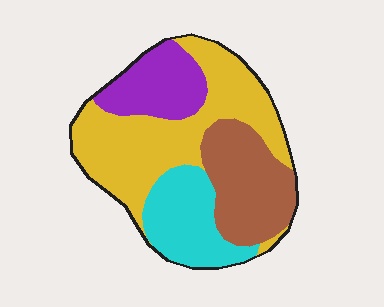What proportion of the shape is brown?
Brown covers about 25% of the shape.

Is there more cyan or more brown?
Brown.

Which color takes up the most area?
Yellow, at roughly 40%.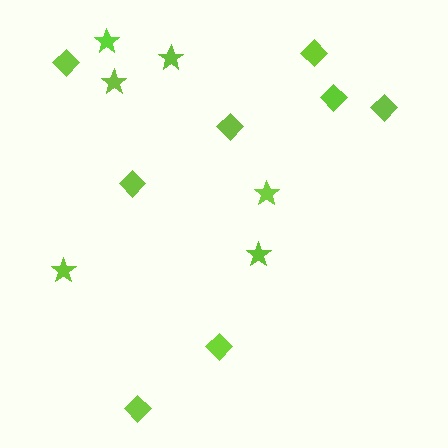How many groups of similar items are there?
There are 2 groups: one group of diamonds (8) and one group of stars (6).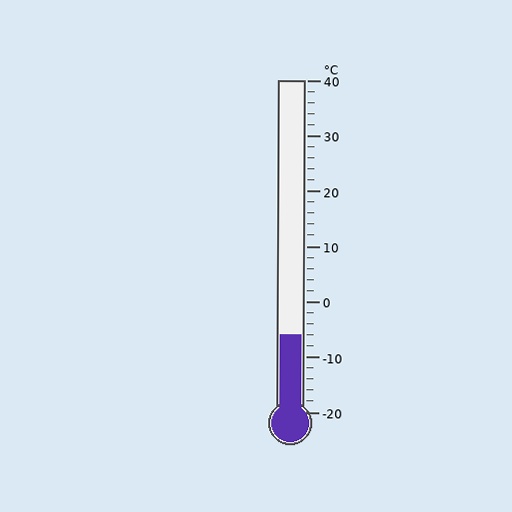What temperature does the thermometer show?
The thermometer shows approximately -6°C.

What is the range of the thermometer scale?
The thermometer scale ranges from -20°C to 40°C.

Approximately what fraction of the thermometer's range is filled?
The thermometer is filled to approximately 25% of its range.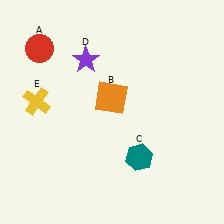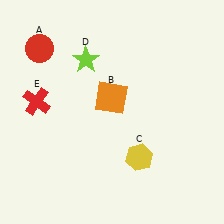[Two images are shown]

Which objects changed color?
C changed from teal to yellow. D changed from purple to lime. E changed from yellow to red.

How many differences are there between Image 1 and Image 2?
There are 3 differences between the two images.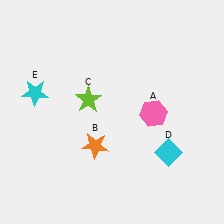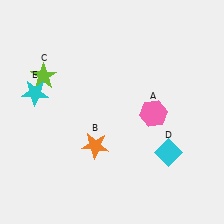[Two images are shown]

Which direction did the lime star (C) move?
The lime star (C) moved left.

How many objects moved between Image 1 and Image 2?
1 object moved between the two images.